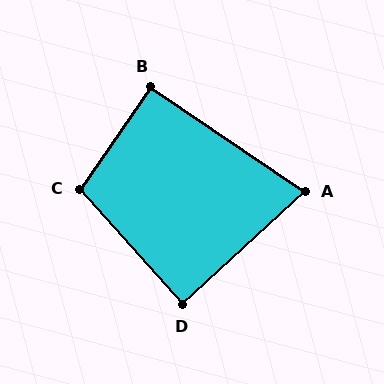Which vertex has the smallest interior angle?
A, at approximately 77 degrees.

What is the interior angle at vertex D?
Approximately 89 degrees (approximately right).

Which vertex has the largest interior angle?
C, at approximately 103 degrees.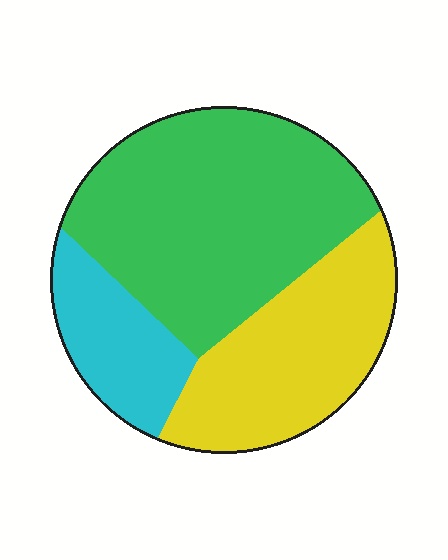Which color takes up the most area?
Green, at roughly 50%.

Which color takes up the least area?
Cyan, at roughly 15%.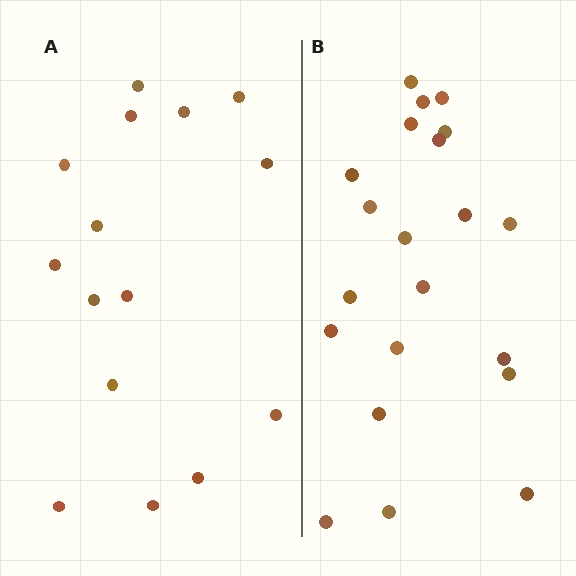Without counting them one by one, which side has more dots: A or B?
Region B (the right region) has more dots.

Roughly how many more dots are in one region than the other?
Region B has about 6 more dots than region A.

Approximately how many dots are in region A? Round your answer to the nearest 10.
About 20 dots. (The exact count is 15, which rounds to 20.)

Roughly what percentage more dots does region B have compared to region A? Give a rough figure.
About 40% more.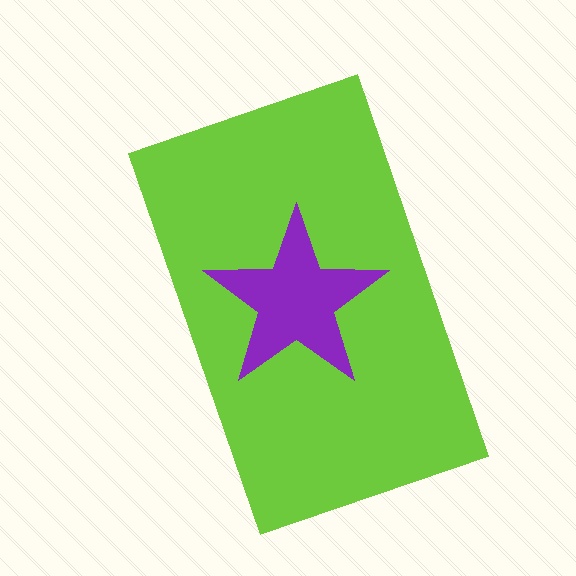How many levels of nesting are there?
2.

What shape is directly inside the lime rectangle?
The purple star.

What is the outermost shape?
The lime rectangle.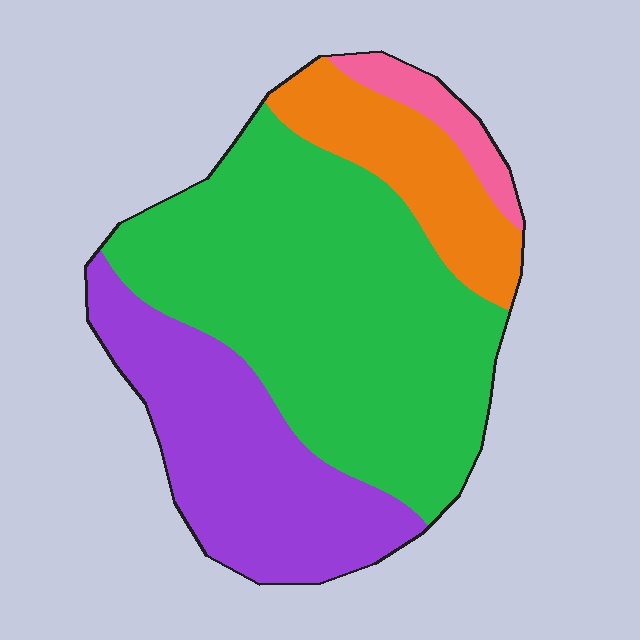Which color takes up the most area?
Green, at roughly 55%.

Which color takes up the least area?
Pink, at roughly 5%.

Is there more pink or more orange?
Orange.